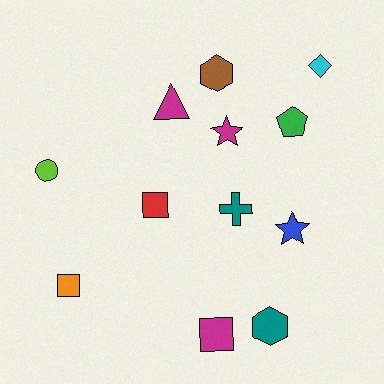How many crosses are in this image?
There is 1 cross.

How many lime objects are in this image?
There is 1 lime object.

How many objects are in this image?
There are 12 objects.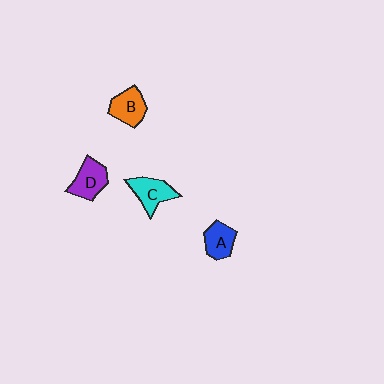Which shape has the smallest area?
Shape A (blue).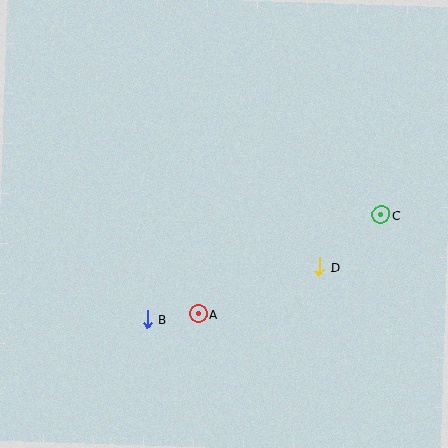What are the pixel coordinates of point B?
Point B is at (147, 319).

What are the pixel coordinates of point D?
Point D is at (320, 267).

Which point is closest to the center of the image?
Point A at (198, 314) is closest to the center.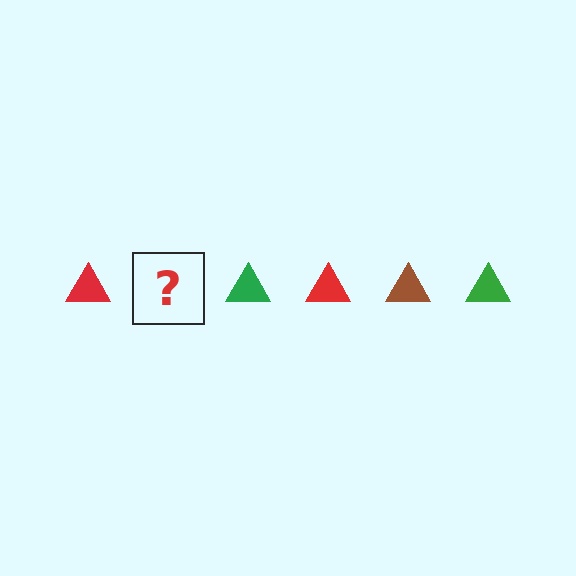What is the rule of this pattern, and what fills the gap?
The rule is that the pattern cycles through red, brown, green triangles. The gap should be filled with a brown triangle.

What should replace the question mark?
The question mark should be replaced with a brown triangle.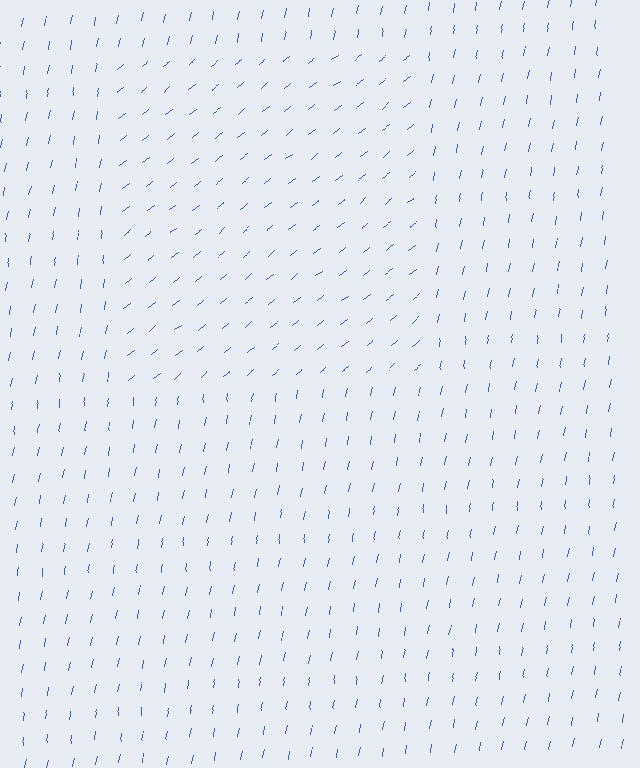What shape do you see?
I see a rectangle.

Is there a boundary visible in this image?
Yes, there is a texture boundary formed by a change in line orientation.